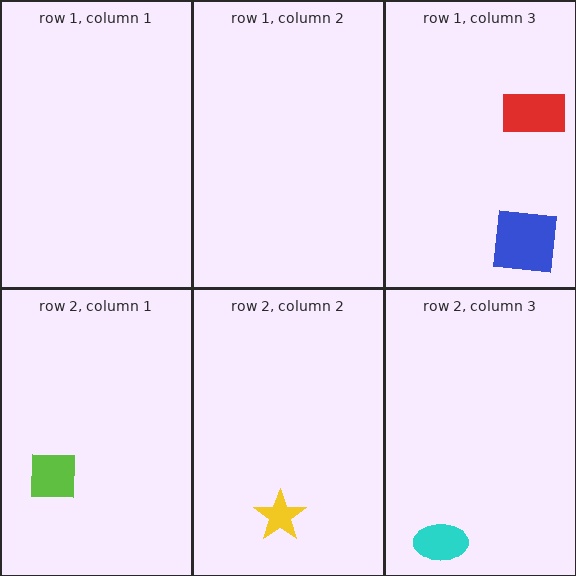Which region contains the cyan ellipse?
The row 2, column 3 region.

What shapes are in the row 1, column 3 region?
The blue square, the red rectangle.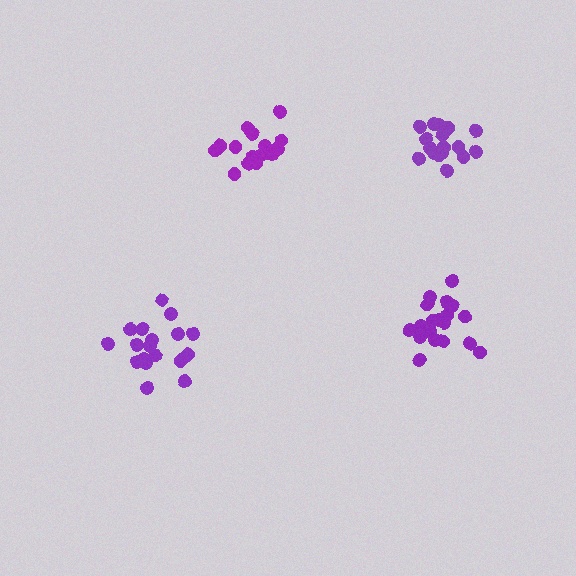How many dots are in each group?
Group 1: 19 dots, Group 2: 17 dots, Group 3: 19 dots, Group 4: 18 dots (73 total).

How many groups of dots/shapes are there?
There are 4 groups.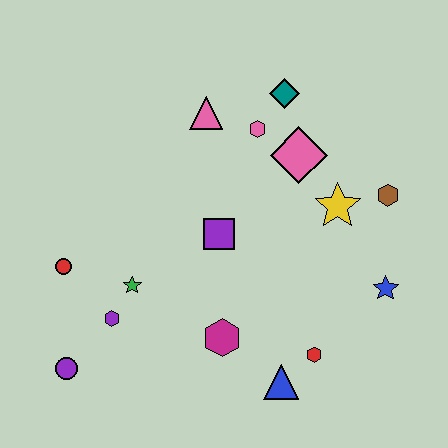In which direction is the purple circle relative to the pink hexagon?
The purple circle is below the pink hexagon.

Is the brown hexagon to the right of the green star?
Yes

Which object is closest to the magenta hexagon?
The blue triangle is closest to the magenta hexagon.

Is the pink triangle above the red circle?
Yes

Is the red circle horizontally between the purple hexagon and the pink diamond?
No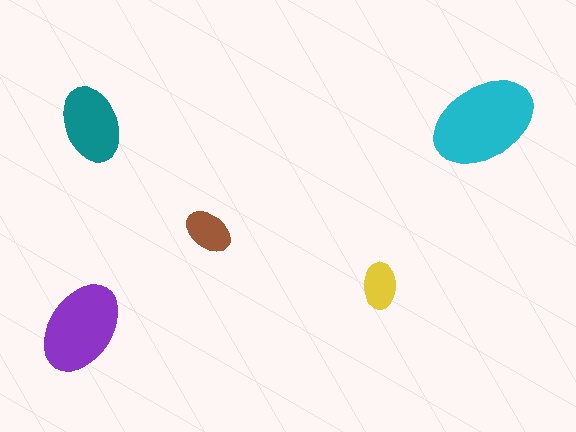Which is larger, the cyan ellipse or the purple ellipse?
The cyan one.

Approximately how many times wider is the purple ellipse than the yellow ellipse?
About 2 times wider.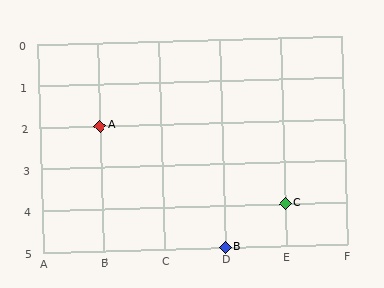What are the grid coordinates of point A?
Point A is at grid coordinates (B, 2).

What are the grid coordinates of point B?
Point B is at grid coordinates (D, 5).